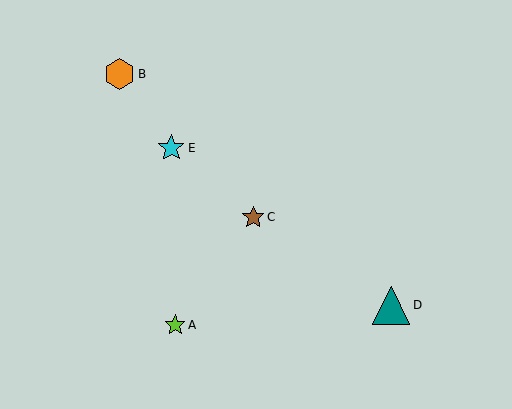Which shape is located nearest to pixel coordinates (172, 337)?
The lime star (labeled A) at (175, 325) is nearest to that location.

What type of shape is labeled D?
Shape D is a teal triangle.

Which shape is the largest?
The teal triangle (labeled D) is the largest.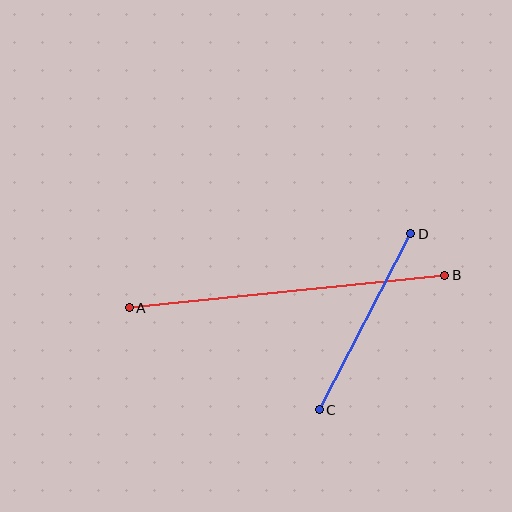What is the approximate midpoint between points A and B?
The midpoint is at approximately (287, 291) pixels.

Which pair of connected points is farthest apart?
Points A and B are farthest apart.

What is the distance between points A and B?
The distance is approximately 318 pixels.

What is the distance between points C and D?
The distance is approximately 198 pixels.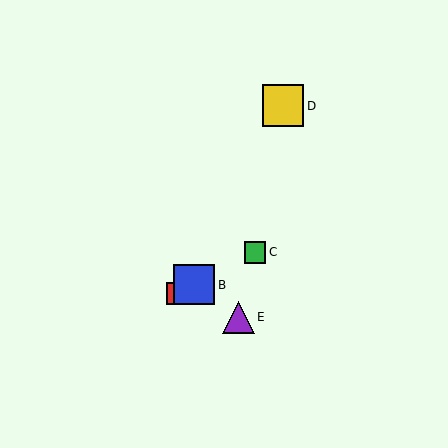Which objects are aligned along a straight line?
Objects A, B, C are aligned along a straight line.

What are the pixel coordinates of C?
Object C is at (255, 253).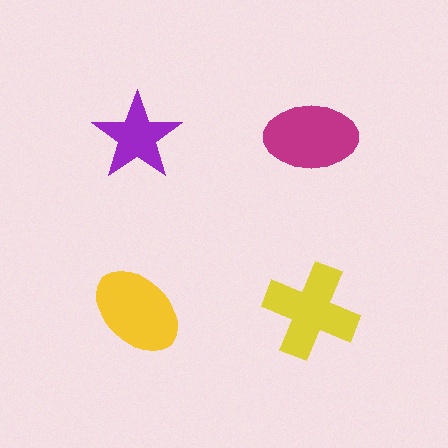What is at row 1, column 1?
A purple star.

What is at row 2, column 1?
A yellow ellipse.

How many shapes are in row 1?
2 shapes.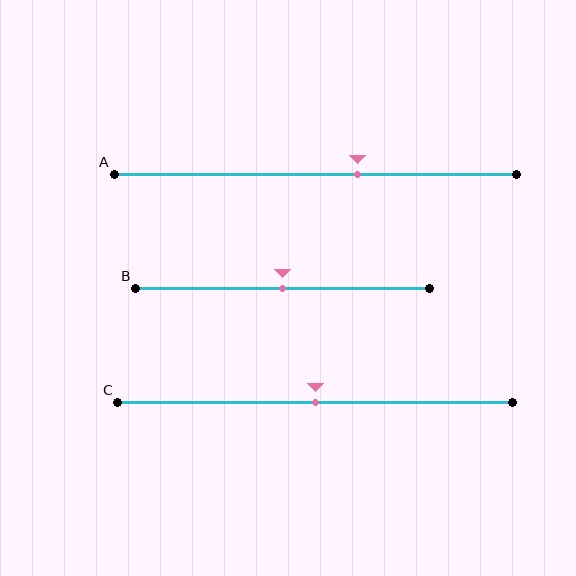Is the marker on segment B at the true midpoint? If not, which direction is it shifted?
Yes, the marker on segment B is at the true midpoint.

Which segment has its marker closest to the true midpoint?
Segment B has its marker closest to the true midpoint.